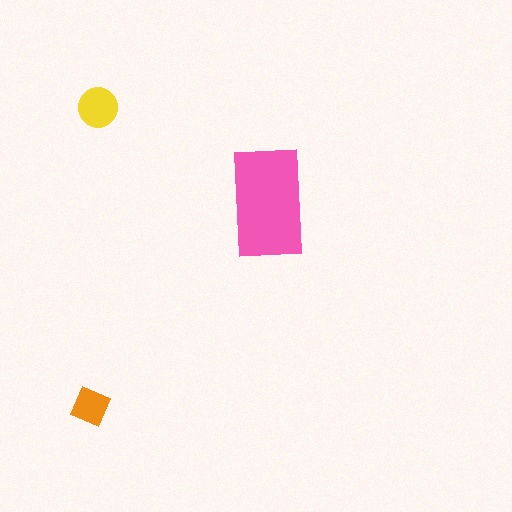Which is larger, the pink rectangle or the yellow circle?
The pink rectangle.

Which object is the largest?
The pink rectangle.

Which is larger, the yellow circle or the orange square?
The yellow circle.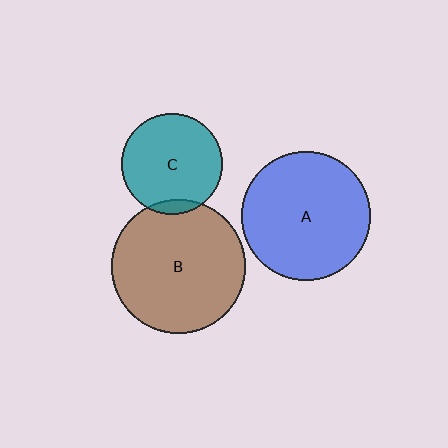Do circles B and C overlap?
Yes.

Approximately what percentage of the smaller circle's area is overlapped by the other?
Approximately 5%.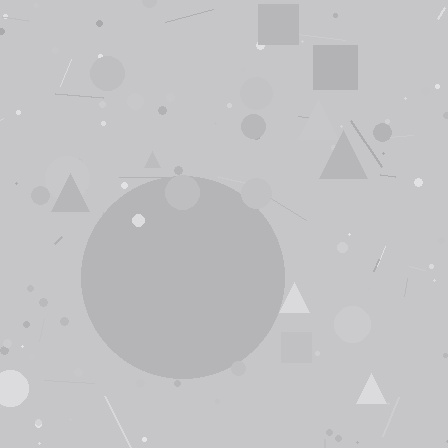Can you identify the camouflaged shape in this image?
The camouflaged shape is a circle.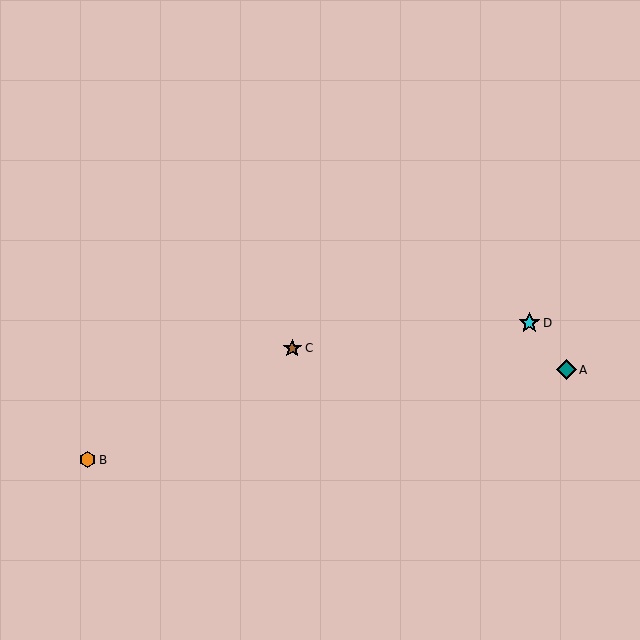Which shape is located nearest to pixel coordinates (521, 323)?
The cyan star (labeled D) at (529, 323) is nearest to that location.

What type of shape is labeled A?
Shape A is a teal diamond.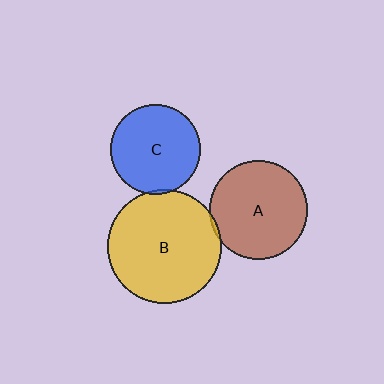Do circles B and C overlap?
Yes.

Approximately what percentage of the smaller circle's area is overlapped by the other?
Approximately 5%.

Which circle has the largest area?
Circle B (yellow).